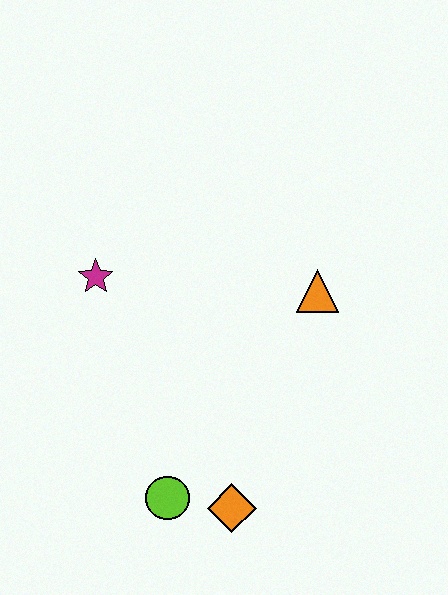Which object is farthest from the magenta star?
The orange diamond is farthest from the magenta star.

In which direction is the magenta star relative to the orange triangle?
The magenta star is to the left of the orange triangle.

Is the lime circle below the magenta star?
Yes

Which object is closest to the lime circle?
The orange diamond is closest to the lime circle.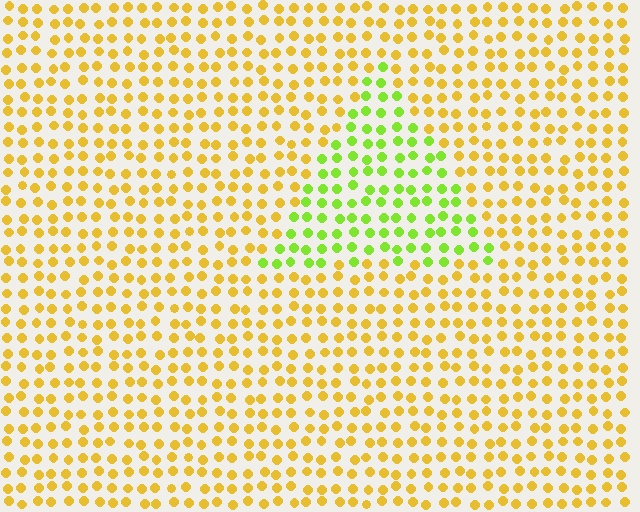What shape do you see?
I see a triangle.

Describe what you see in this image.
The image is filled with small yellow elements in a uniform arrangement. A triangle-shaped region is visible where the elements are tinted to a slightly different hue, forming a subtle color boundary.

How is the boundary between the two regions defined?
The boundary is defined purely by a slight shift in hue (about 47 degrees). Spacing, size, and orientation are identical on both sides.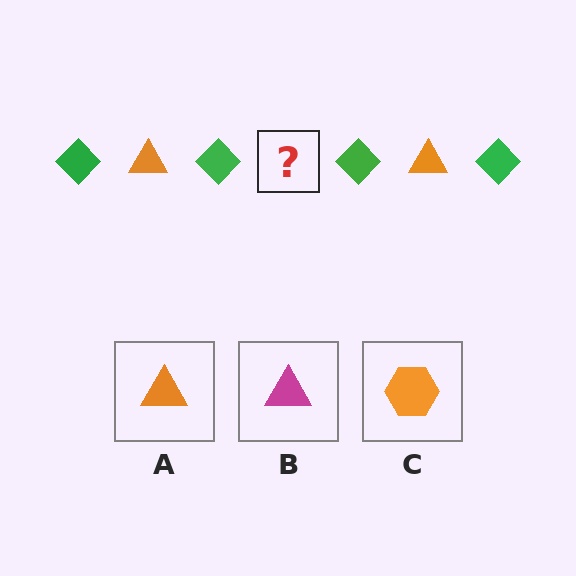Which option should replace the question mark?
Option A.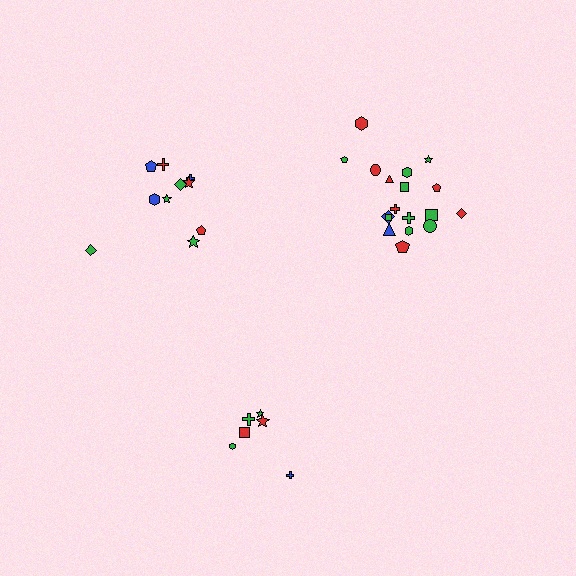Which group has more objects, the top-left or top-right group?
The top-right group.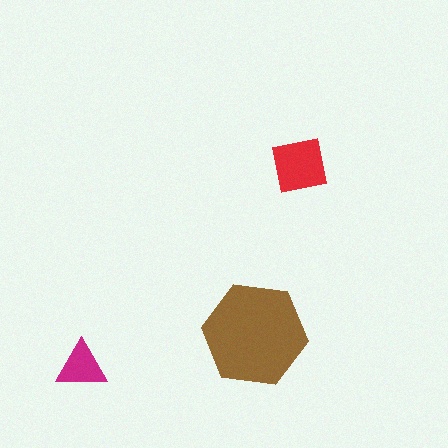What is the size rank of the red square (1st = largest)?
2nd.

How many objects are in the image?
There are 3 objects in the image.